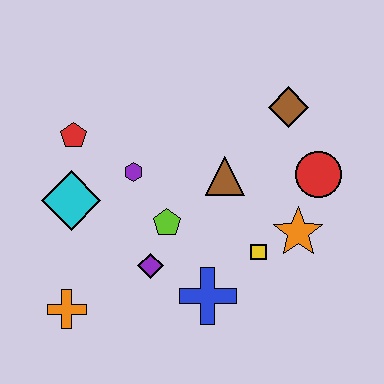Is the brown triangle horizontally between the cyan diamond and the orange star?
Yes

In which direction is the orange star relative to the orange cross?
The orange star is to the right of the orange cross.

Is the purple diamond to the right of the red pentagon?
Yes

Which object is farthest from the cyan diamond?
The red circle is farthest from the cyan diamond.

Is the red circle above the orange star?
Yes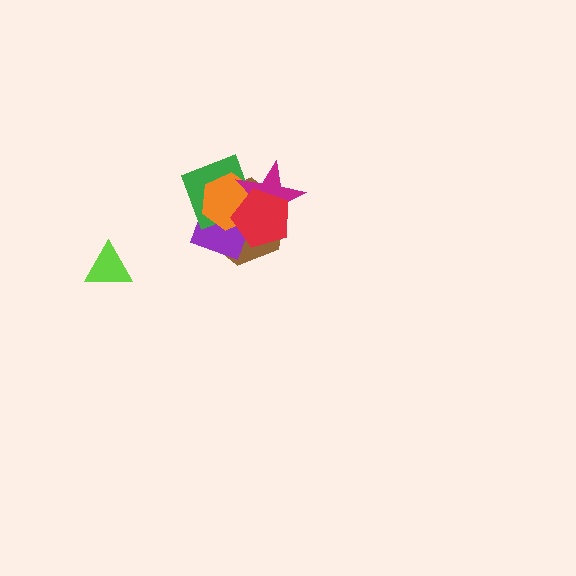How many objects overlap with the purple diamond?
5 objects overlap with the purple diamond.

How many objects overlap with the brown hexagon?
5 objects overlap with the brown hexagon.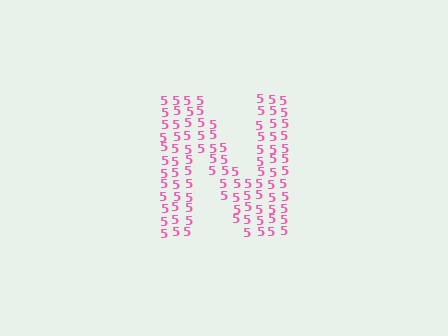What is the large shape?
The large shape is the letter N.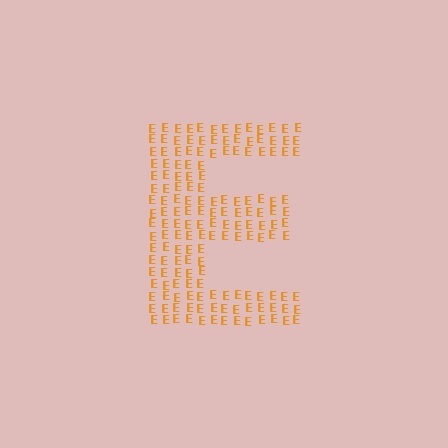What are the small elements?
The small elements are letter E's.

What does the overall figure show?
The overall figure shows the letter E.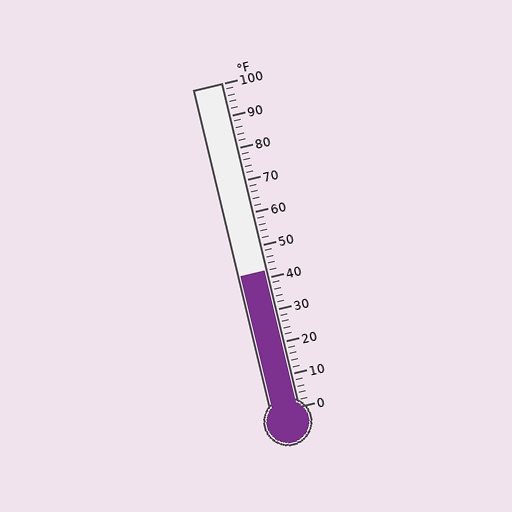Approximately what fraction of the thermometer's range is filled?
The thermometer is filled to approximately 40% of its range.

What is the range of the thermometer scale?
The thermometer scale ranges from 0°F to 100°F.